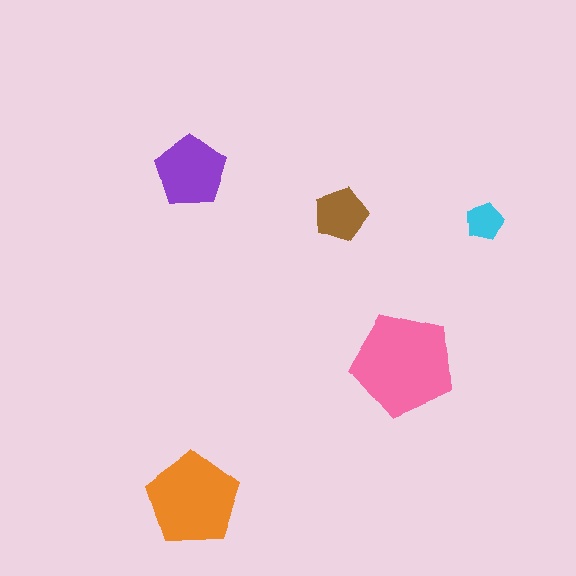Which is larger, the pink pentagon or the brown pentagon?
The pink one.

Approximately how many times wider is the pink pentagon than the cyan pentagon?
About 3 times wider.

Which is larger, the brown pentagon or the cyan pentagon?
The brown one.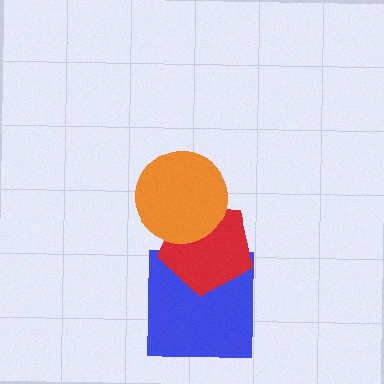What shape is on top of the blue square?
The red pentagon is on top of the blue square.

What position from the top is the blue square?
The blue square is 3rd from the top.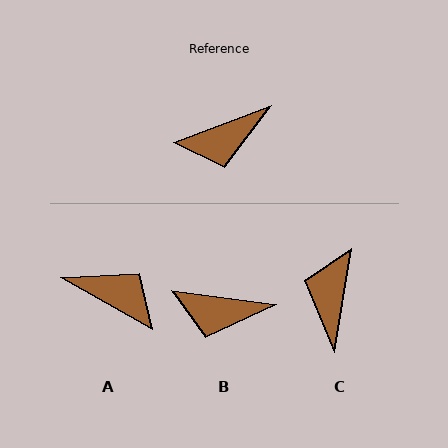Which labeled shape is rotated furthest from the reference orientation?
A, about 130 degrees away.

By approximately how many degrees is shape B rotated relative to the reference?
Approximately 28 degrees clockwise.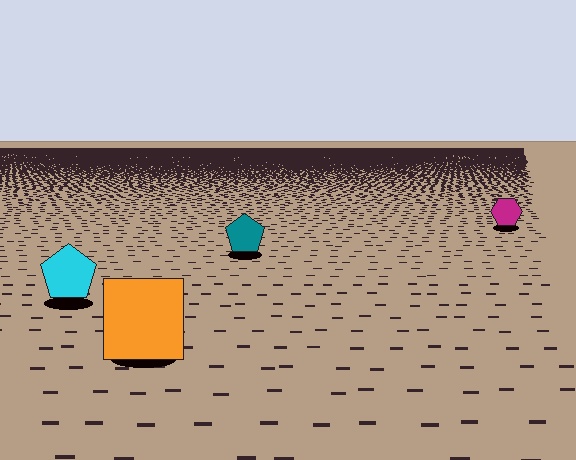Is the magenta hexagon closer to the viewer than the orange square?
No. The orange square is closer — you can tell from the texture gradient: the ground texture is coarser near it.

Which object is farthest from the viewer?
The magenta hexagon is farthest from the viewer. It appears smaller and the ground texture around it is denser.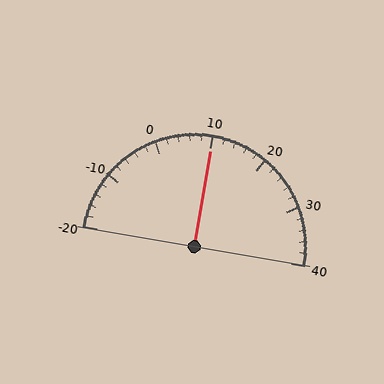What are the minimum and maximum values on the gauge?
The gauge ranges from -20 to 40.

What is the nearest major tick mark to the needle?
The nearest major tick mark is 10.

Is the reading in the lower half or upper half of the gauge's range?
The reading is in the upper half of the range (-20 to 40).